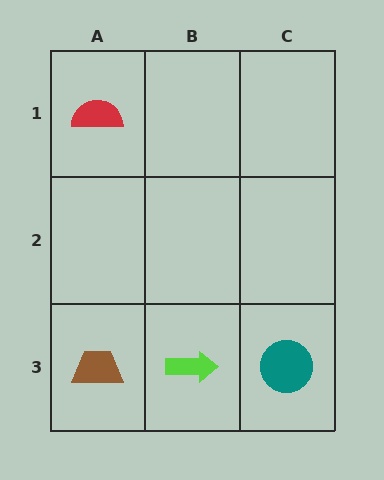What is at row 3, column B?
A lime arrow.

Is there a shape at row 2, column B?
No, that cell is empty.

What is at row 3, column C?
A teal circle.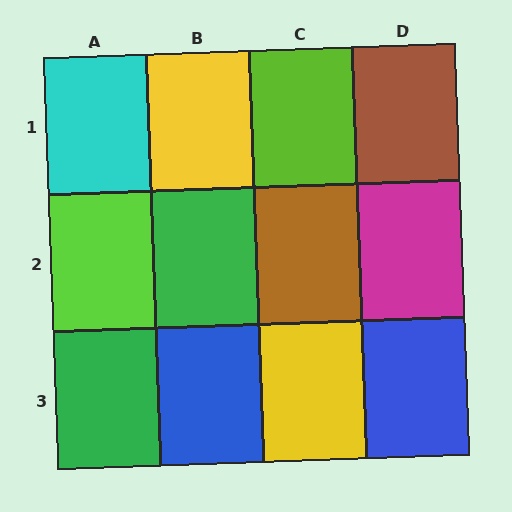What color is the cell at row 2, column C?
Brown.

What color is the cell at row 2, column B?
Green.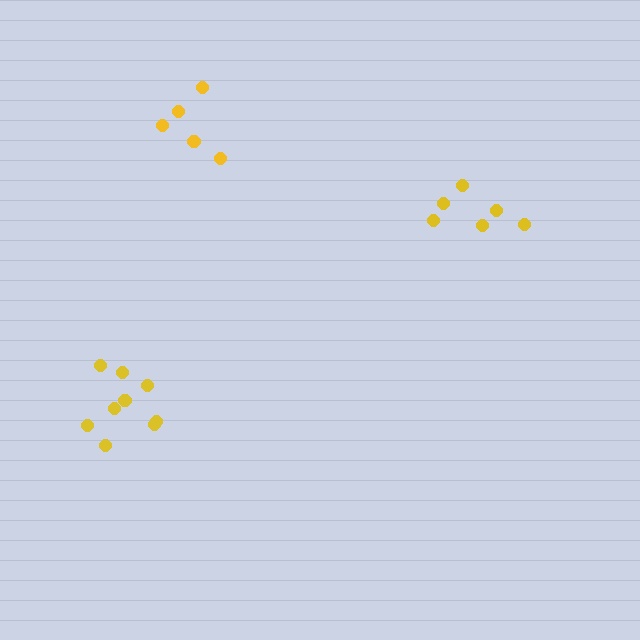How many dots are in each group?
Group 1: 6 dots, Group 2: 5 dots, Group 3: 9 dots (20 total).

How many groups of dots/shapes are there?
There are 3 groups.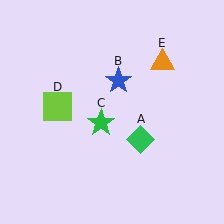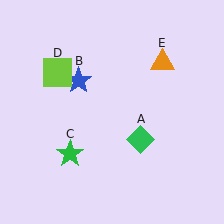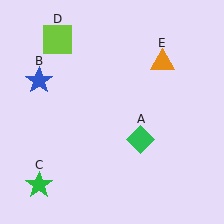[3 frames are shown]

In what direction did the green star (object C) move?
The green star (object C) moved down and to the left.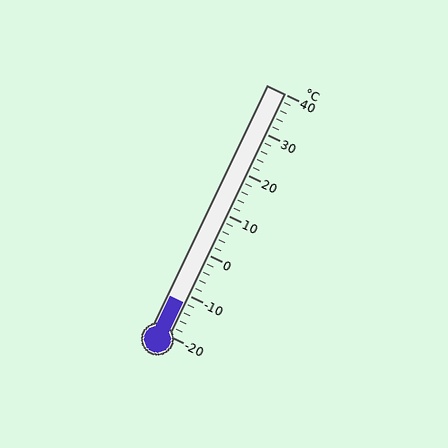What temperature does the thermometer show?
The thermometer shows approximately -12°C.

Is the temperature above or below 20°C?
The temperature is below 20°C.